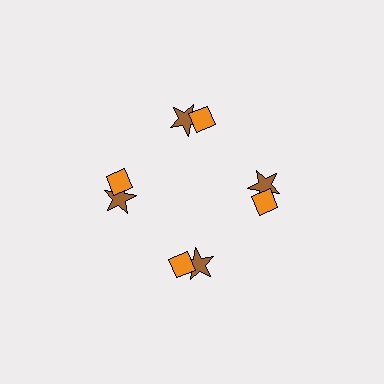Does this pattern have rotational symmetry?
Yes, this pattern has 4-fold rotational symmetry. It looks the same after rotating 90 degrees around the center.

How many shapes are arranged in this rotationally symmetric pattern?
There are 8 shapes, arranged in 4 groups of 2.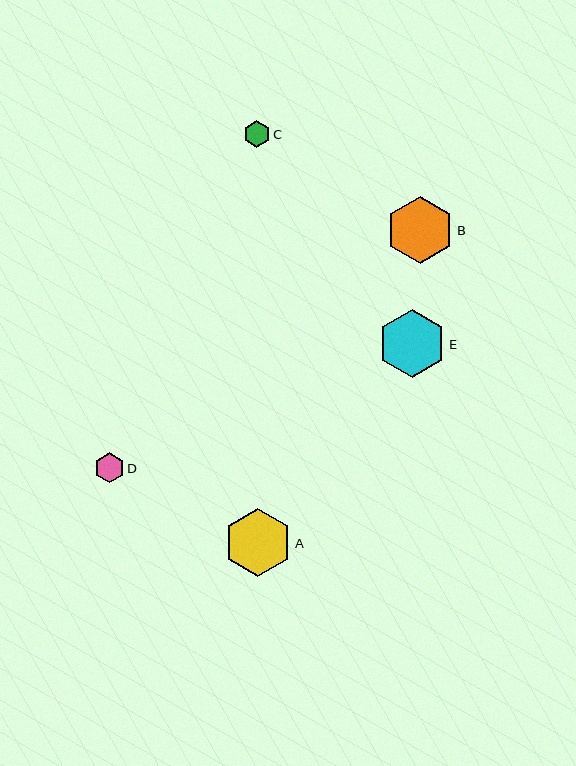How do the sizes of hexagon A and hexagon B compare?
Hexagon A and hexagon B are approximately the same size.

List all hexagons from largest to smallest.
From largest to smallest: E, A, B, D, C.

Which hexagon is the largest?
Hexagon E is the largest with a size of approximately 68 pixels.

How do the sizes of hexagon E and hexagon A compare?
Hexagon E and hexagon A are approximately the same size.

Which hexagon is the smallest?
Hexagon C is the smallest with a size of approximately 26 pixels.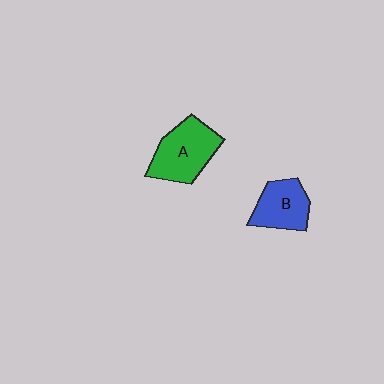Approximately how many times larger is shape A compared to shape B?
Approximately 1.3 times.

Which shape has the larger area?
Shape A (green).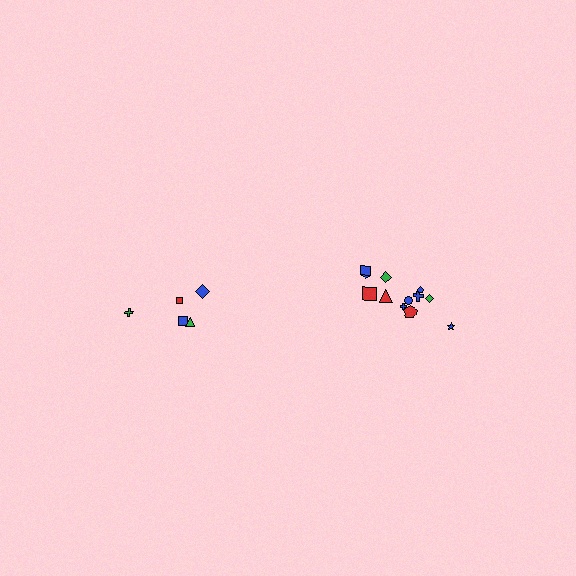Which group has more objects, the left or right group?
The right group.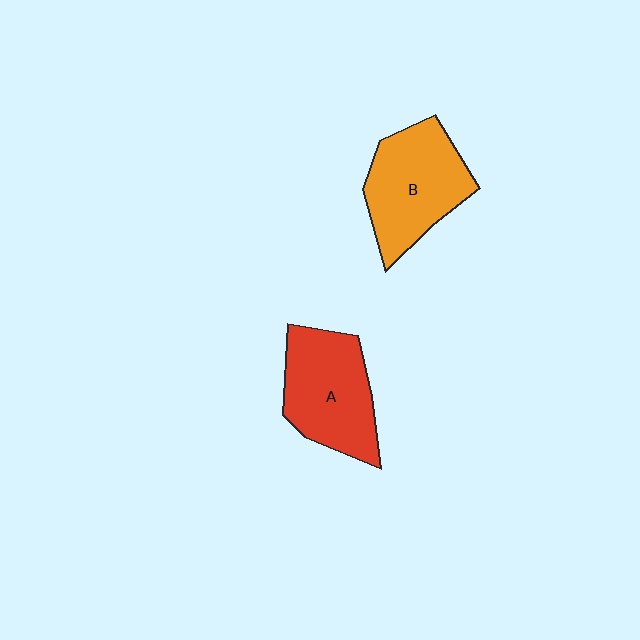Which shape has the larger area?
Shape B (orange).